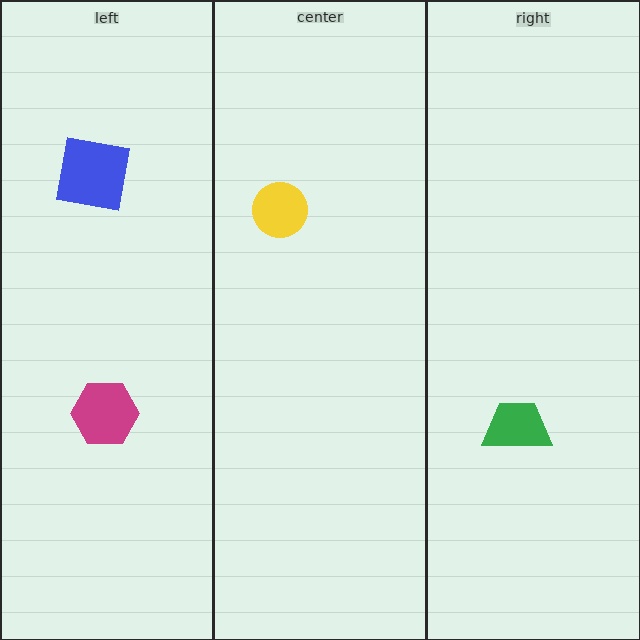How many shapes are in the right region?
1.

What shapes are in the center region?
The yellow circle.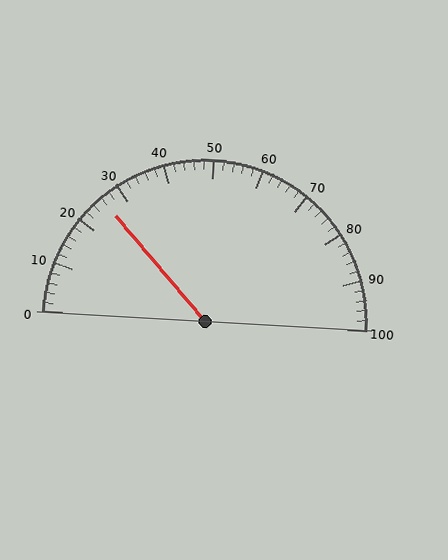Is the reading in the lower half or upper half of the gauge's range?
The reading is in the lower half of the range (0 to 100).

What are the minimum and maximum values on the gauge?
The gauge ranges from 0 to 100.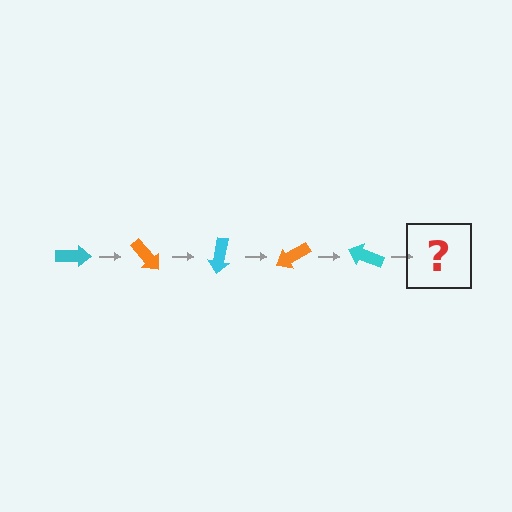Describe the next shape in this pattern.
It should be an orange arrow, rotated 250 degrees from the start.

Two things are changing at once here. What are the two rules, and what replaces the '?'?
The two rules are that it rotates 50 degrees each step and the color cycles through cyan and orange. The '?' should be an orange arrow, rotated 250 degrees from the start.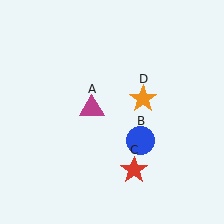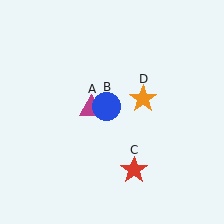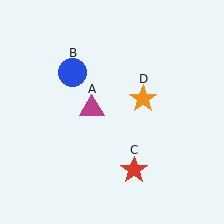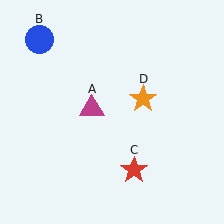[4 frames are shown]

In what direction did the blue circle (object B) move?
The blue circle (object B) moved up and to the left.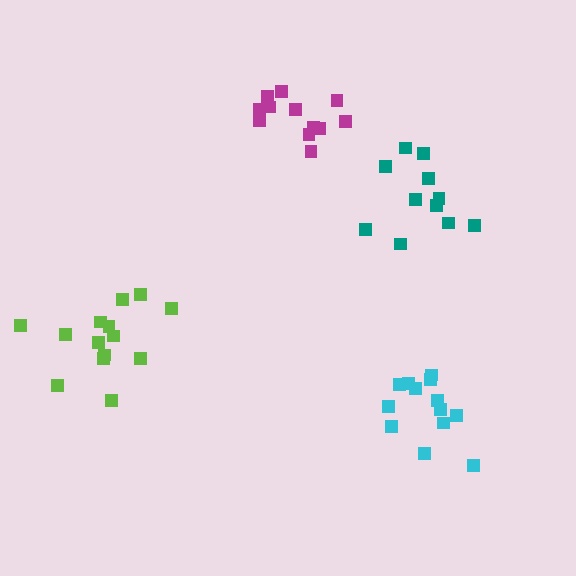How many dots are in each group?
Group 1: 11 dots, Group 2: 14 dots, Group 3: 13 dots, Group 4: 12 dots (50 total).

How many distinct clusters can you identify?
There are 4 distinct clusters.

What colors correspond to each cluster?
The clusters are colored: teal, lime, cyan, magenta.